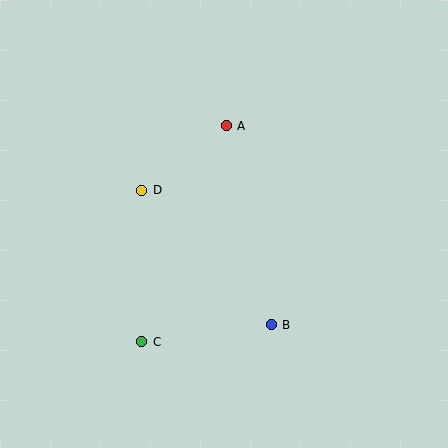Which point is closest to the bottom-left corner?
Point C is closest to the bottom-left corner.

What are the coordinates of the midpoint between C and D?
The midpoint between C and D is at (142, 266).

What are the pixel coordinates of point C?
Point C is at (142, 342).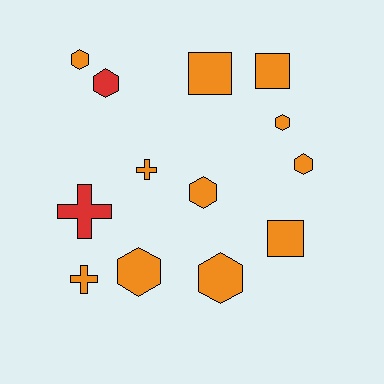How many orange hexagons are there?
There are 6 orange hexagons.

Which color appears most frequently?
Orange, with 11 objects.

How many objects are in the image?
There are 13 objects.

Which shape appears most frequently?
Hexagon, with 7 objects.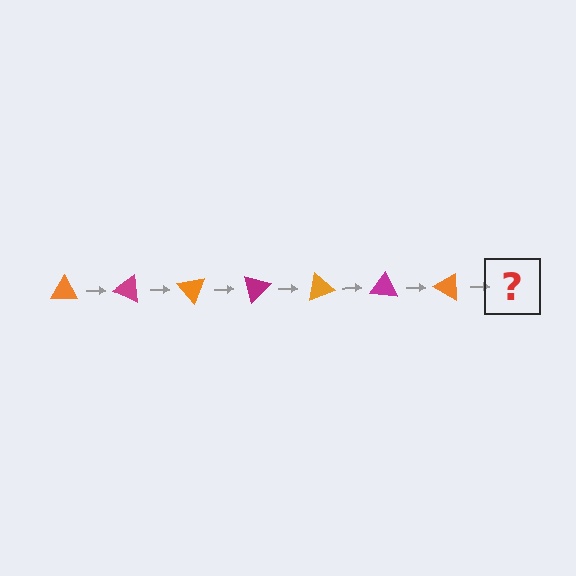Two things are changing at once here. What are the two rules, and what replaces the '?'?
The two rules are that it rotates 25 degrees each step and the color cycles through orange and magenta. The '?' should be a magenta triangle, rotated 175 degrees from the start.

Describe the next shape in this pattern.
It should be a magenta triangle, rotated 175 degrees from the start.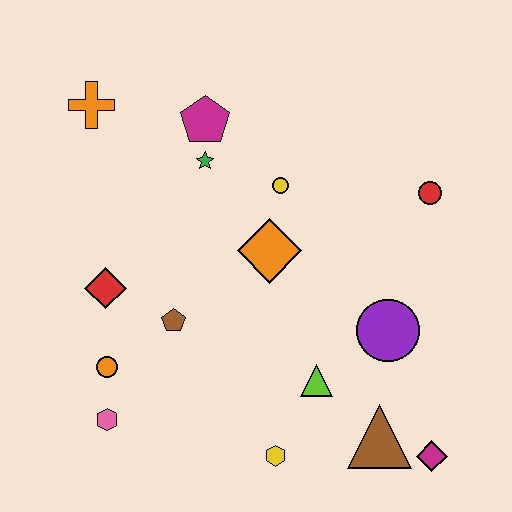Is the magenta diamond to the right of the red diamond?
Yes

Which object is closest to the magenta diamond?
The brown triangle is closest to the magenta diamond.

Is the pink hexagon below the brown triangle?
No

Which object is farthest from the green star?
The magenta diamond is farthest from the green star.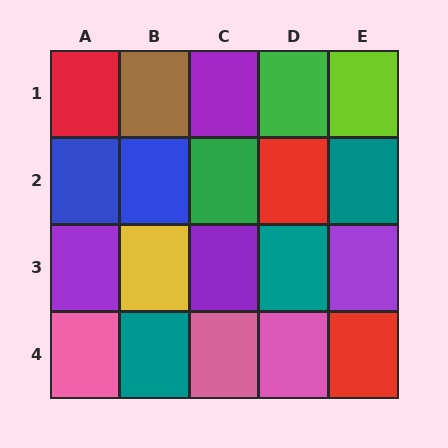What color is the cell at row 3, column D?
Teal.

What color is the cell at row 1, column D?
Green.